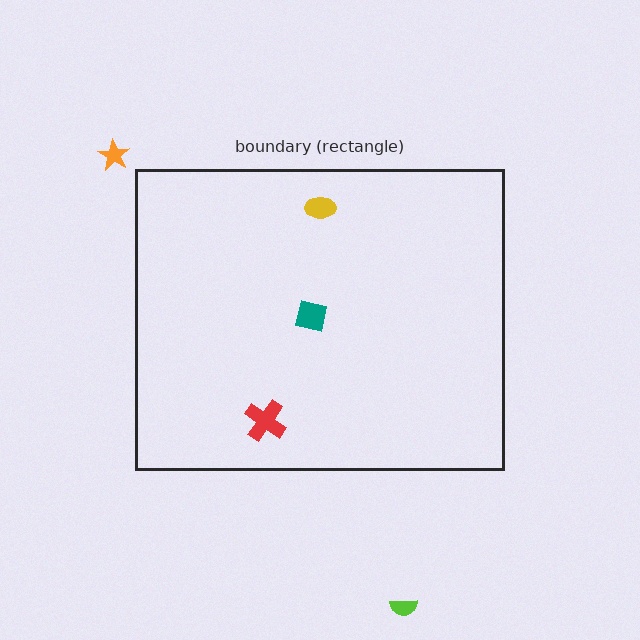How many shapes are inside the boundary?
3 inside, 2 outside.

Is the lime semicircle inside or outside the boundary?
Outside.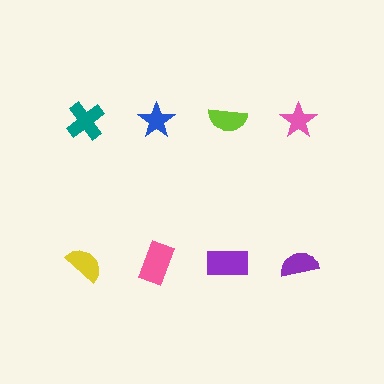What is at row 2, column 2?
A pink rectangle.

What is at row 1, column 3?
A lime semicircle.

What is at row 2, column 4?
A purple semicircle.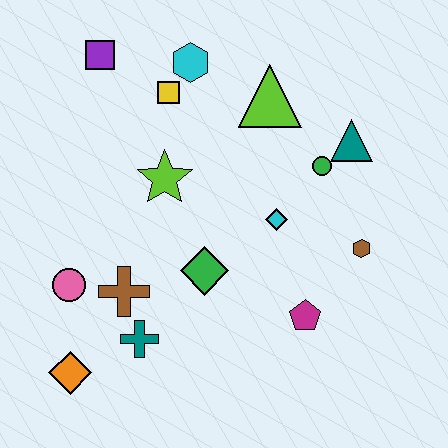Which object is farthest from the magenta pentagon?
The purple square is farthest from the magenta pentagon.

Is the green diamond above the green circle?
No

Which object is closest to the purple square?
The yellow square is closest to the purple square.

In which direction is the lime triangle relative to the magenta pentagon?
The lime triangle is above the magenta pentagon.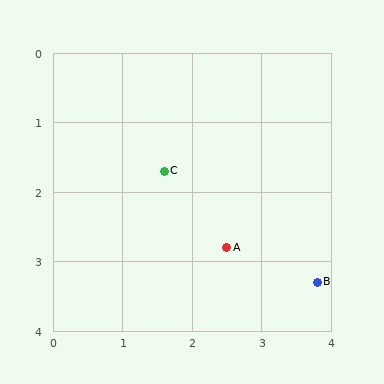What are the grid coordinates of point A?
Point A is at approximately (2.5, 2.8).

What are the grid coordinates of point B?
Point B is at approximately (3.8, 3.3).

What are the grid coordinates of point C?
Point C is at approximately (1.6, 1.7).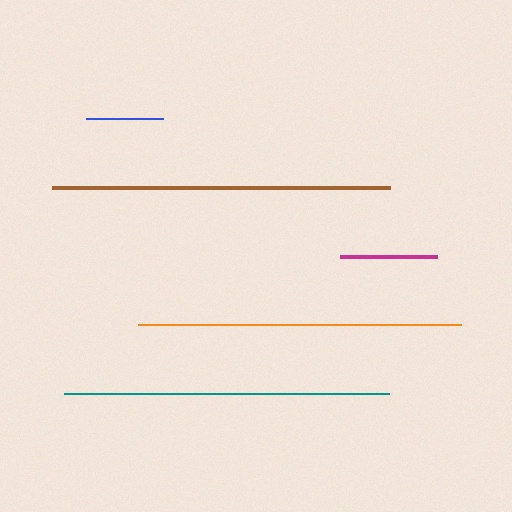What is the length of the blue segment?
The blue segment is approximately 77 pixels long.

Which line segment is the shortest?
The blue line is the shortest at approximately 77 pixels.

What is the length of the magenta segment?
The magenta segment is approximately 97 pixels long.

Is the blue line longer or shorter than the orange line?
The orange line is longer than the blue line.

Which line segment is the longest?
The brown line is the longest at approximately 338 pixels.